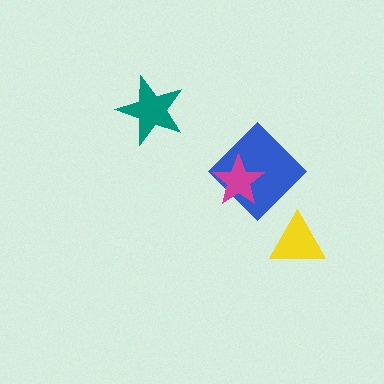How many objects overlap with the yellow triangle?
0 objects overlap with the yellow triangle.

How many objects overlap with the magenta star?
1 object overlaps with the magenta star.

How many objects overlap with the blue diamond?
1 object overlaps with the blue diamond.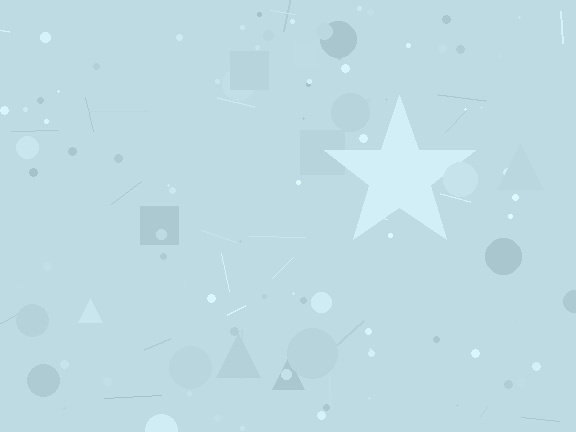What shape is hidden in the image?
A star is hidden in the image.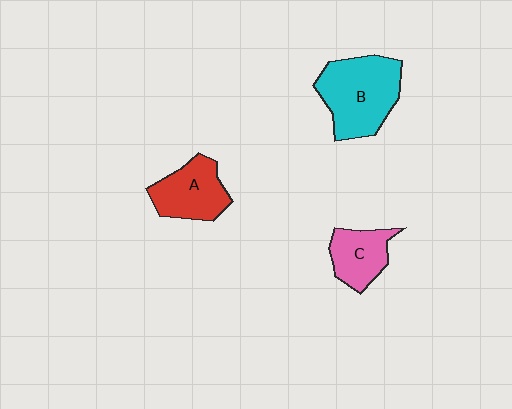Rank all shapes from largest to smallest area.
From largest to smallest: B (cyan), A (red), C (pink).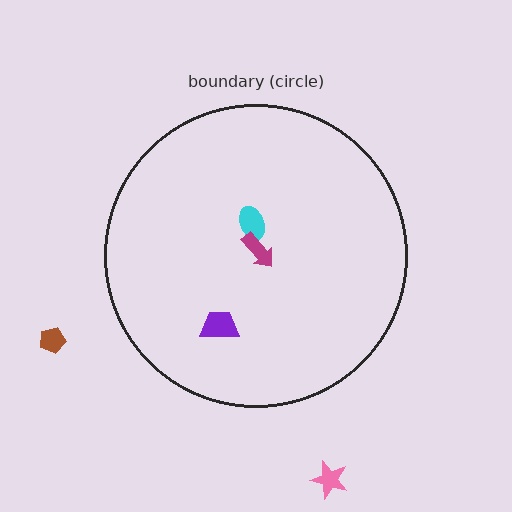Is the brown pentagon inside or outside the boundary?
Outside.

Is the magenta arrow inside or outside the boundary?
Inside.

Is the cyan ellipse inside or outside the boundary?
Inside.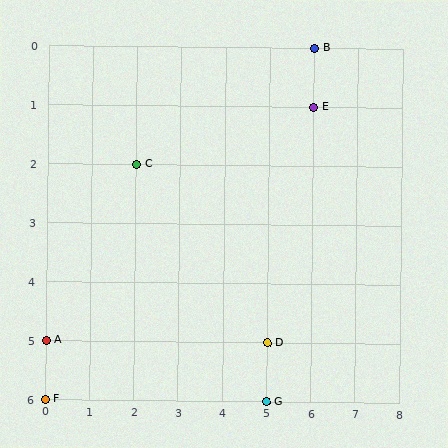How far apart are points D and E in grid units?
Points D and E are 1 column and 4 rows apart (about 4.1 grid units diagonally).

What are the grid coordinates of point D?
Point D is at grid coordinates (5, 5).